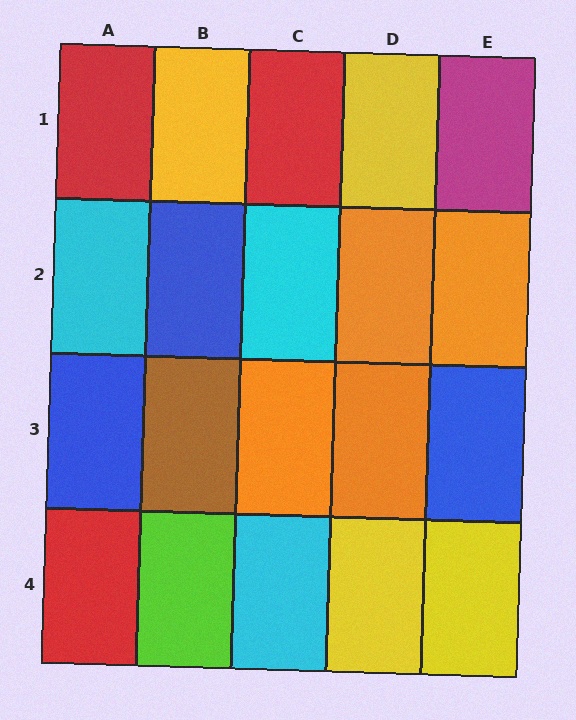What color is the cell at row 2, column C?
Cyan.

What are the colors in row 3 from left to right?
Blue, brown, orange, orange, blue.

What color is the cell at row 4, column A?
Red.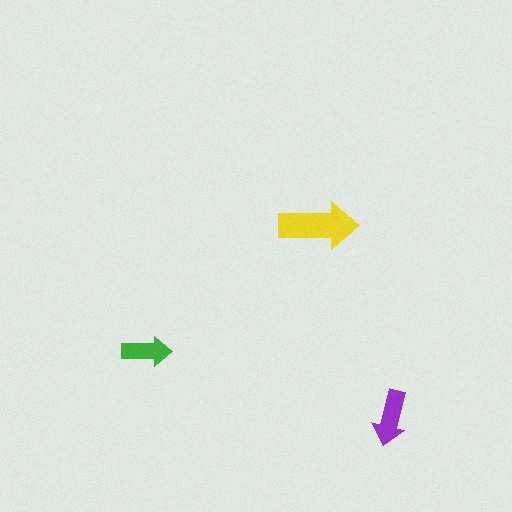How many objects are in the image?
There are 3 objects in the image.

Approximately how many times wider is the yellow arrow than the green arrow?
About 1.5 times wider.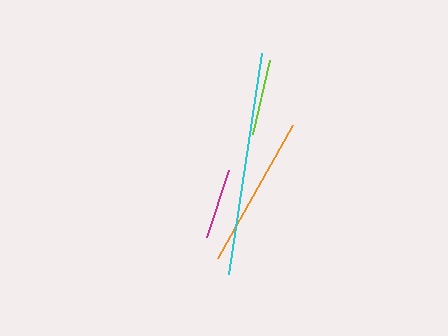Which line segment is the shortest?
The magenta line is the shortest at approximately 71 pixels.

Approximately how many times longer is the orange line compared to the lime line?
The orange line is approximately 2.0 times the length of the lime line.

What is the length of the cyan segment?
The cyan segment is approximately 224 pixels long.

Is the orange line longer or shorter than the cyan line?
The cyan line is longer than the orange line.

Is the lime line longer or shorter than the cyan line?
The cyan line is longer than the lime line.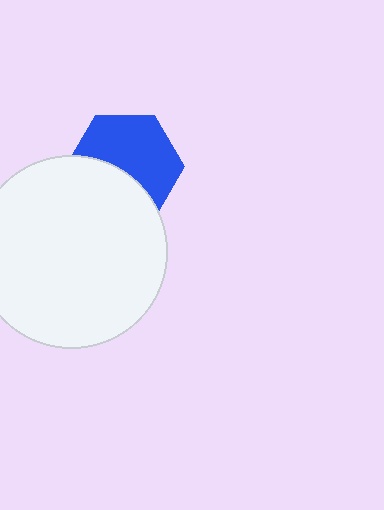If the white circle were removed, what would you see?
You would see the complete blue hexagon.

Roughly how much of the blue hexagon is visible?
About half of it is visible (roughly 59%).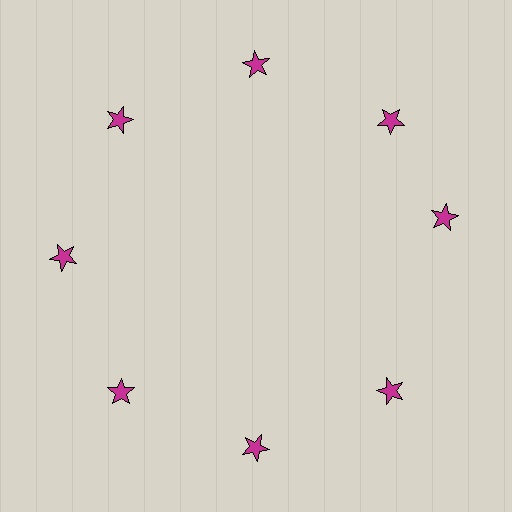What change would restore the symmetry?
The symmetry would be restored by rotating it back into even spacing with its neighbors so that all 8 stars sit at equal angles and equal distance from the center.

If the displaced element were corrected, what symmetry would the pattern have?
It would have 8-fold rotational symmetry — the pattern would map onto itself every 45 degrees.